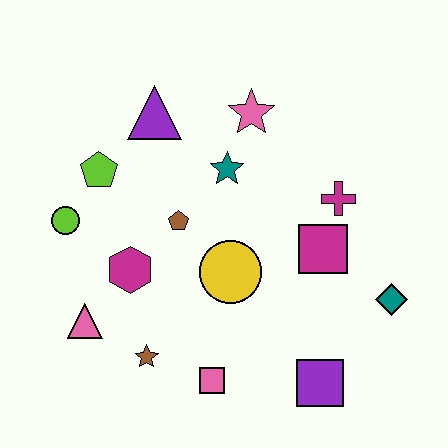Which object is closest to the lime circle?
The lime pentagon is closest to the lime circle.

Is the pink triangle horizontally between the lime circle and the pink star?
Yes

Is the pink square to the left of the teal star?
Yes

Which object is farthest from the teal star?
The purple square is farthest from the teal star.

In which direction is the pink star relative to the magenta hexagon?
The pink star is above the magenta hexagon.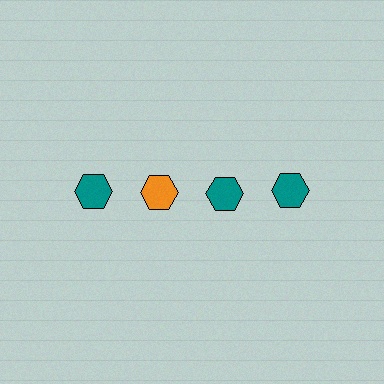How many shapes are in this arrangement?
There are 4 shapes arranged in a grid pattern.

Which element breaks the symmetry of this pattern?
The orange hexagon in the top row, second from left column breaks the symmetry. All other shapes are teal hexagons.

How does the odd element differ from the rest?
It has a different color: orange instead of teal.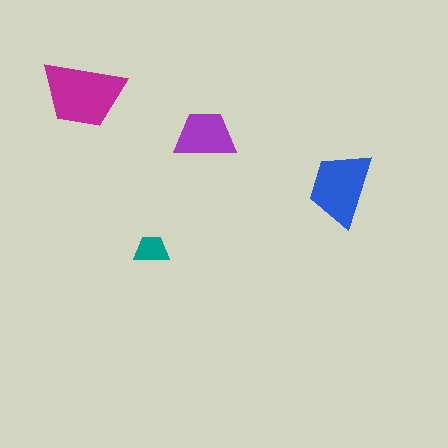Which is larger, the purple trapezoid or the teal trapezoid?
The purple one.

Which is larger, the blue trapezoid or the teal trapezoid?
The blue one.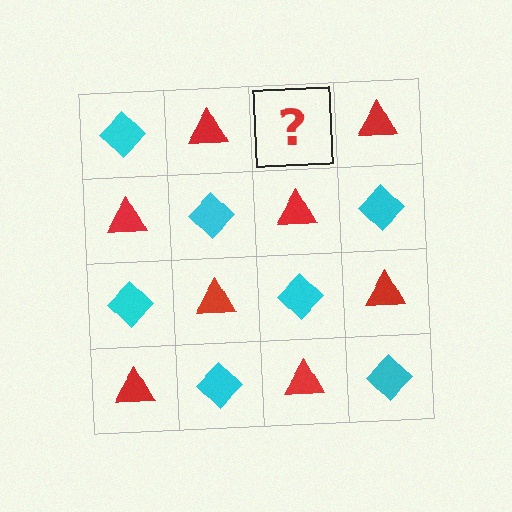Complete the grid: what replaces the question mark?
The question mark should be replaced with a cyan diamond.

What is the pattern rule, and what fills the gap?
The rule is that it alternates cyan diamond and red triangle in a checkerboard pattern. The gap should be filled with a cyan diamond.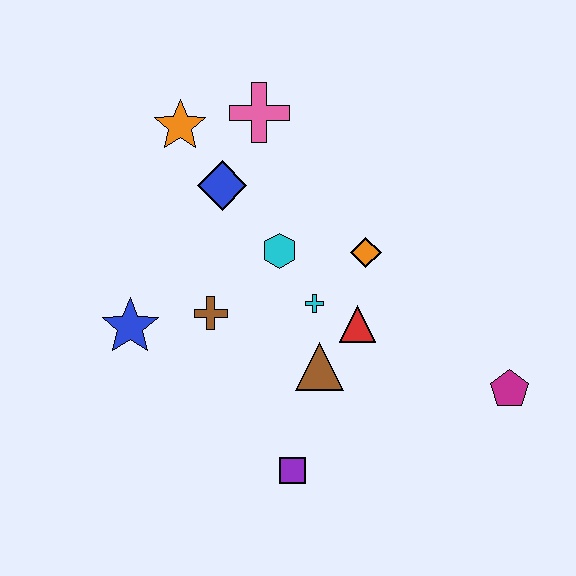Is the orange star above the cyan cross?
Yes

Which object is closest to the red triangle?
The cyan cross is closest to the red triangle.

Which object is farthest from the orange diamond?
The blue star is farthest from the orange diamond.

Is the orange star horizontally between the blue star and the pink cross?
Yes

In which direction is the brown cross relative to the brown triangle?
The brown cross is to the left of the brown triangle.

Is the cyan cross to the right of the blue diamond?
Yes